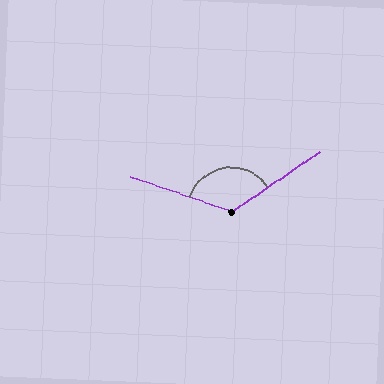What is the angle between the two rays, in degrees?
Approximately 127 degrees.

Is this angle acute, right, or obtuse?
It is obtuse.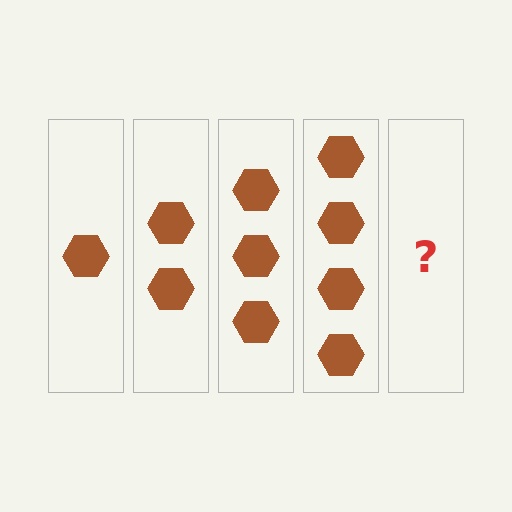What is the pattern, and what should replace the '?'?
The pattern is that each step adds one more hexagon. The '?' should be 5 hexagons.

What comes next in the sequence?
The next element should be 5 hexagons.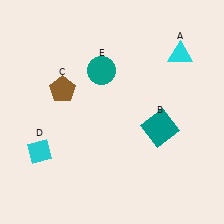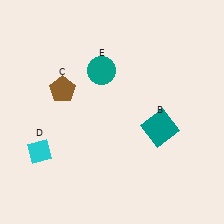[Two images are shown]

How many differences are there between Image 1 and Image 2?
There is 1 difference between the two images.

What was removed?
The cyan triangle (A) was removed in Image 2.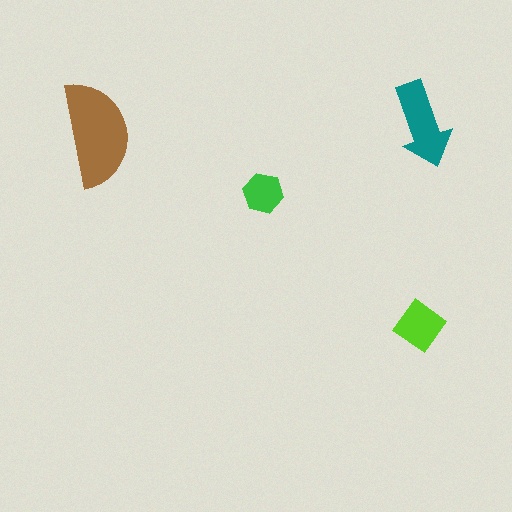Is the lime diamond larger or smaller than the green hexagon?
Larger.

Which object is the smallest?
The green hexagon.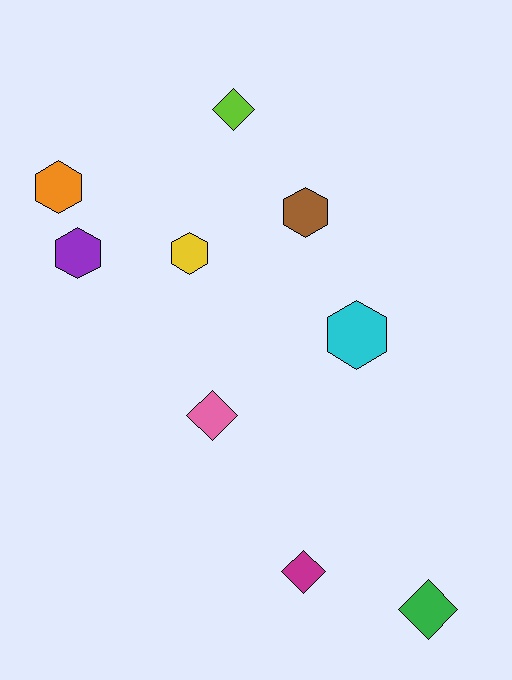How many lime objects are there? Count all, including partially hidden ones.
There is 1 lime object.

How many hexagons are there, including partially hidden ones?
There are 5 hexagons.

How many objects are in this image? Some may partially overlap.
There are 9 objects.